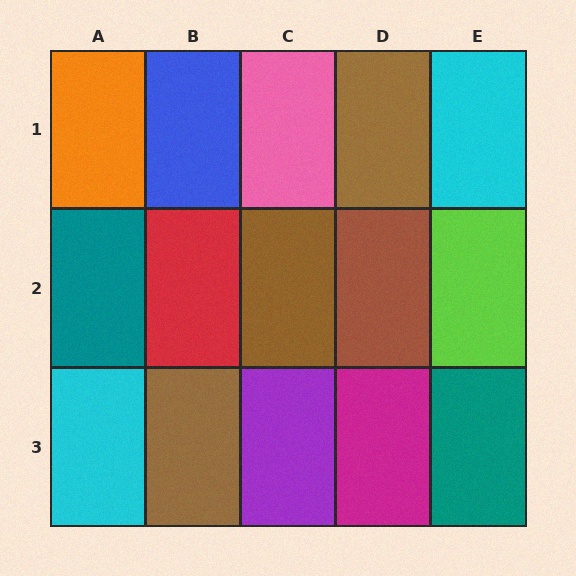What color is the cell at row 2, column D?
Brown.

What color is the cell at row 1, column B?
Blue.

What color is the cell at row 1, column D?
Brown.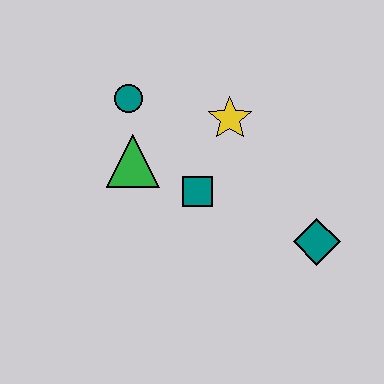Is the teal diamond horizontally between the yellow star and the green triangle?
No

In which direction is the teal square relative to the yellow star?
The teal square is below the yellow star.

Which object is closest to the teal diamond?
The teal square is closest to the teal diamond.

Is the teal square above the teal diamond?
Yes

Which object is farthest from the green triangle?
The teal diamond is farthest from the green triangle.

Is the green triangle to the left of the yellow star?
Yes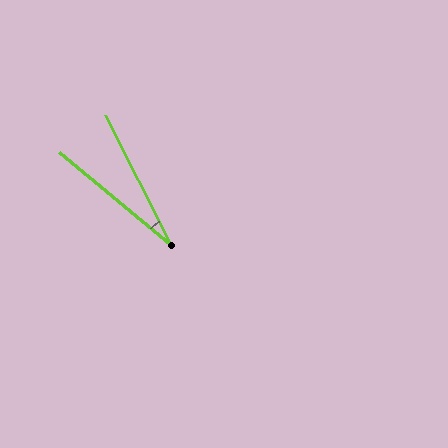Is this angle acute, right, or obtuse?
It is acute.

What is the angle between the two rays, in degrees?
Approximately 23 degrees.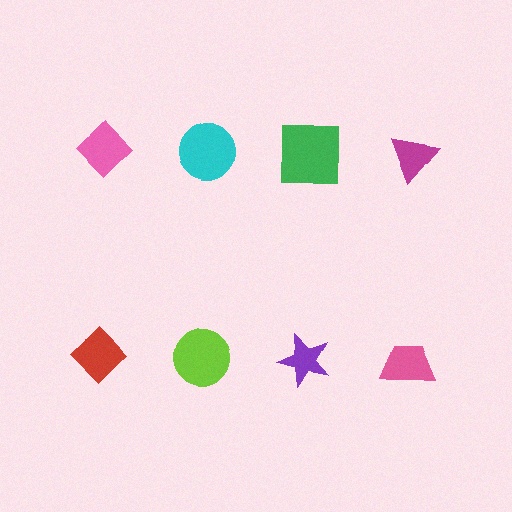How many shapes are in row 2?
4 shapes.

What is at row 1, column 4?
A magenta triangle.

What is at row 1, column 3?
A green square.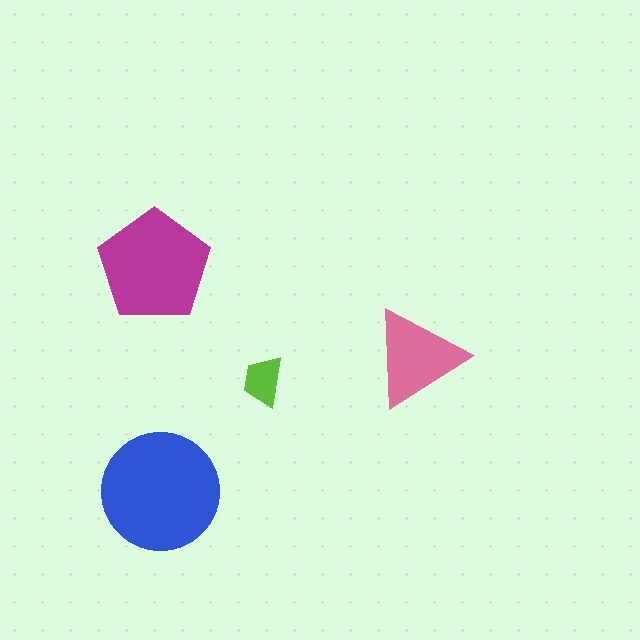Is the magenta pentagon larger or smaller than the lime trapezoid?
Larger.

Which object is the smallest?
The lime trapezoid.